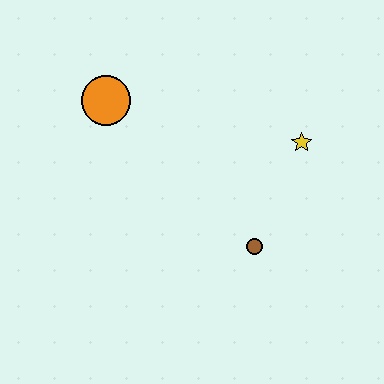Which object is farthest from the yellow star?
The orange circle is farthest from the yellow star.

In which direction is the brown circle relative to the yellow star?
The brown circle is below the yellow star.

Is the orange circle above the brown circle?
Yes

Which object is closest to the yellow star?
The brown circle is closest to the yellow star.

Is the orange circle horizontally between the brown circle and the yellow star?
No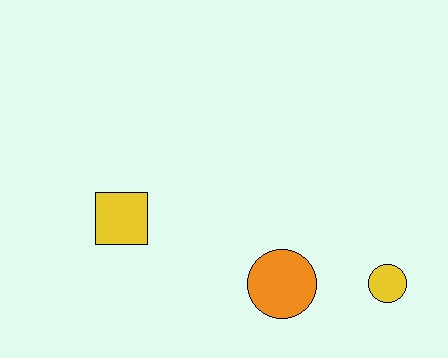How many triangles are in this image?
There are no triangles.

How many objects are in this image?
There are 3 objects.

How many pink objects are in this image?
There are no pink objects.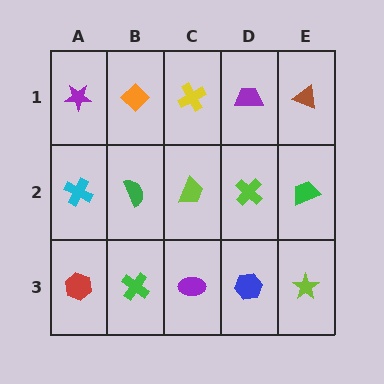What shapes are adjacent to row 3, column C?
A lime trapezoid (row 2, column C), a green cross (row 3, column B), a blue hexagon (row 3, column D).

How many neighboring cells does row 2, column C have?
4.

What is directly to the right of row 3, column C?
A blue hexagon.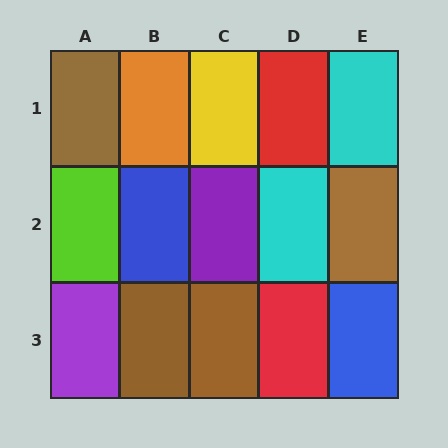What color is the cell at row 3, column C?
Brown.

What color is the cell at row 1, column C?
Yellow.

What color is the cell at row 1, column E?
Cyan.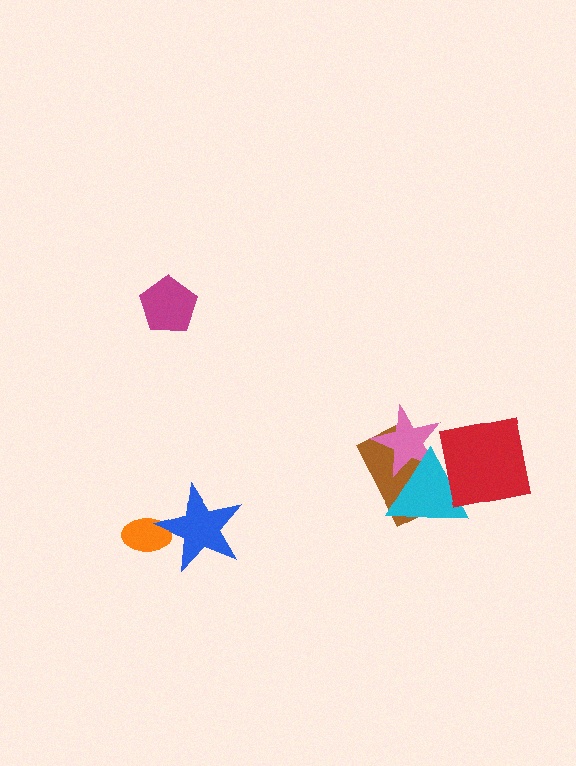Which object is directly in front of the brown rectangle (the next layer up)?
The pink star is directly in front of the brown rectangle.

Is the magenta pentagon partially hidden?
No, no other shape covers it.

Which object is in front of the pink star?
The cyan triangle is in front of the pink star.